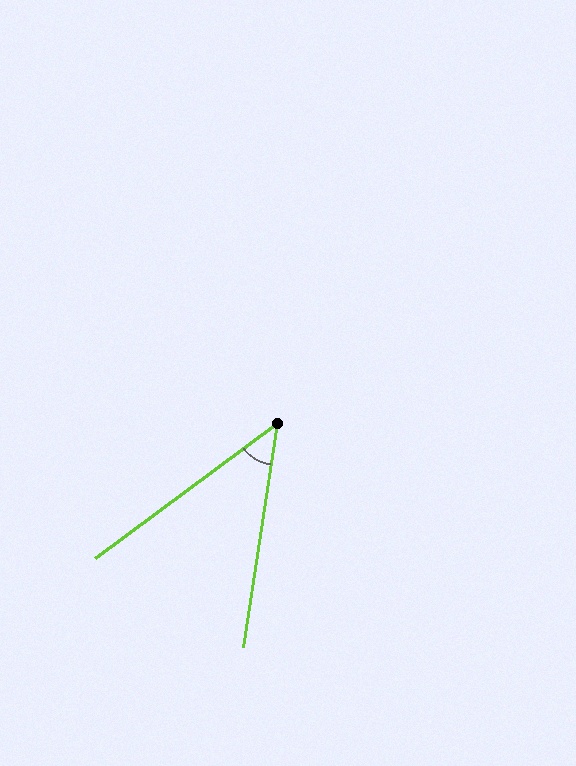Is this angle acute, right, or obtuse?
It is acute.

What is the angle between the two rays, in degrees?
Approximately 45 degrees.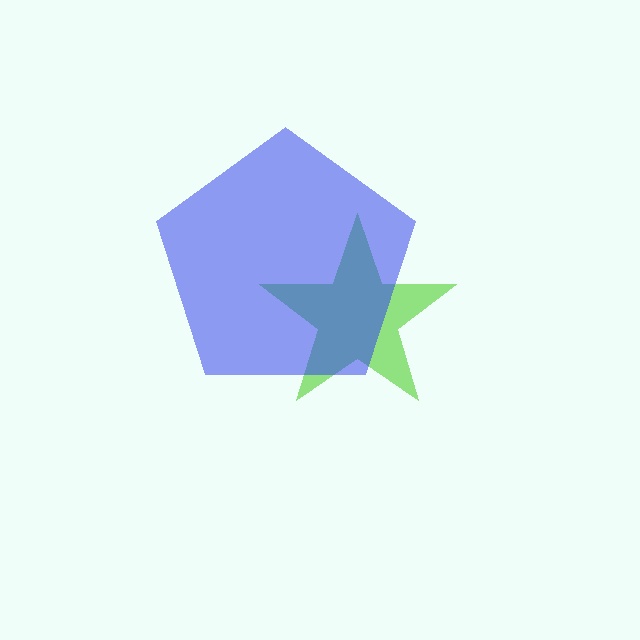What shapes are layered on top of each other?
The layered shapes are: a lime star, a blue pentagon.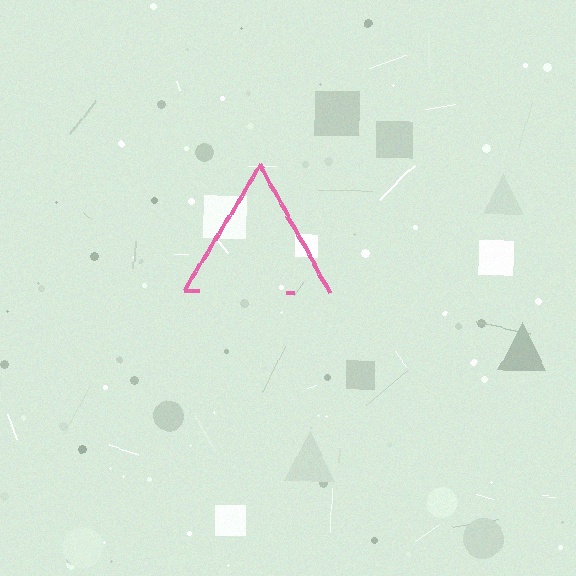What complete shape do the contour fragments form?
The contour fragments form a triangle.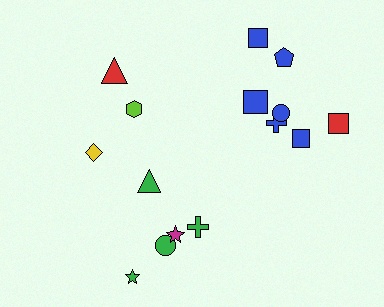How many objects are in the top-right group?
There are 7 objects.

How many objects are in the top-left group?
There are 3 objects.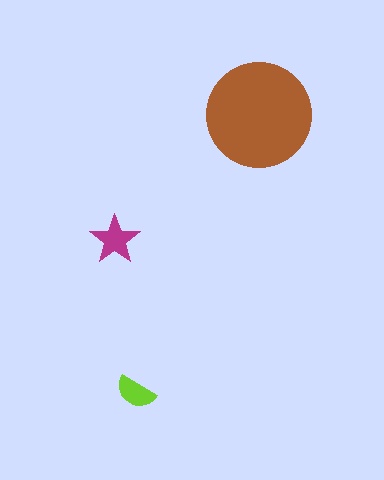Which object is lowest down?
The lime semicircle is bottommost.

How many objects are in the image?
There are 3 objects in the image.